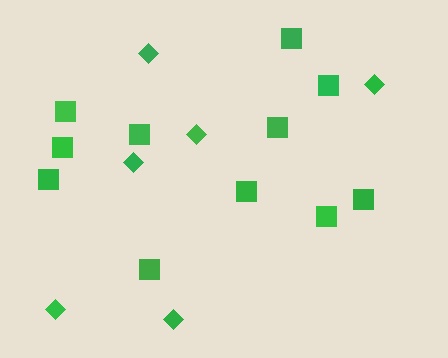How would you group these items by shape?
There are 2 groups: one group of diamonds (6) and one group of squares (11).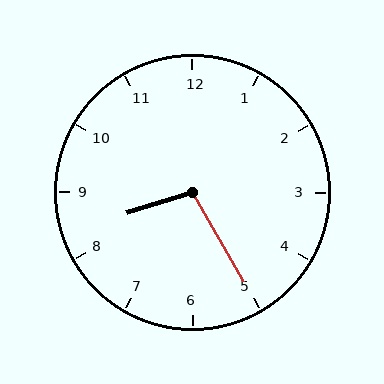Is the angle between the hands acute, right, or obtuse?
It is obtuse.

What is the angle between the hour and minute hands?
Approximately 102 degrees.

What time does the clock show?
8:25.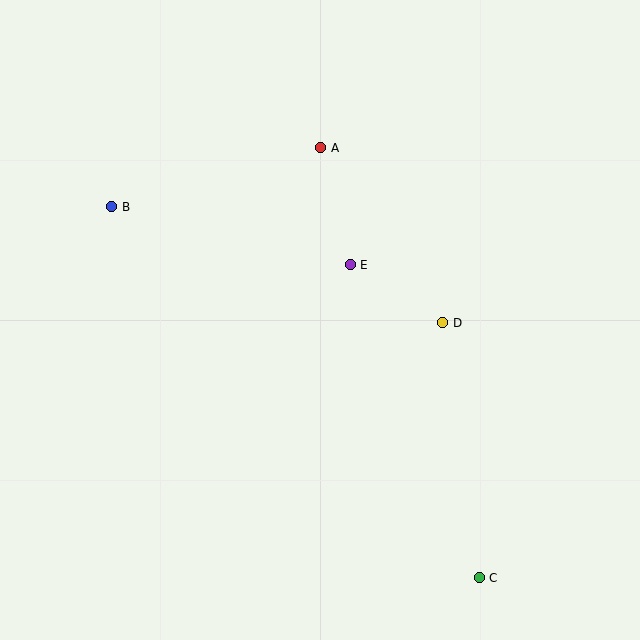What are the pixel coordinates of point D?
Point D is at (443, 323).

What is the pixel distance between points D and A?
The distance between D and A is 213 pixels.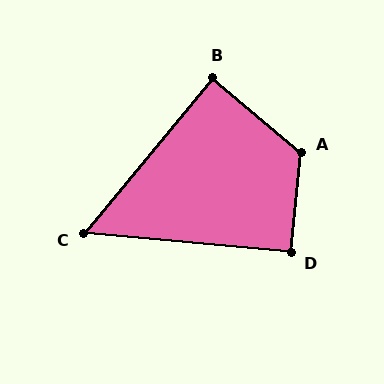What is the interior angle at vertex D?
Approximately 90 degrees (approximately right).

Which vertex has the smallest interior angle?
C, at approximately 56 degrees.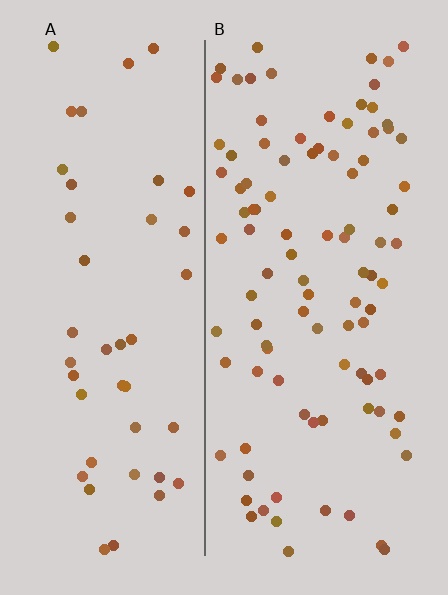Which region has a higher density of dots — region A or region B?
B (the right).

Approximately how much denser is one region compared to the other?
Approximately 2.2× — region B over region A.